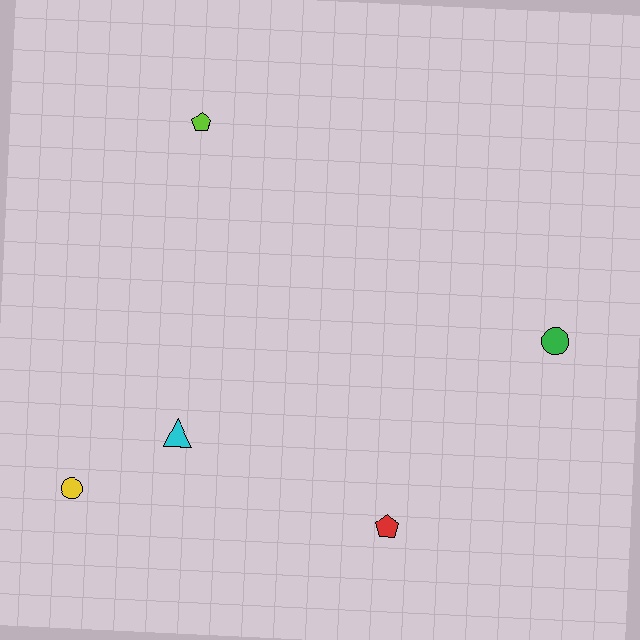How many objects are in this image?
There are 5 objects.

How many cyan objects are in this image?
There is 1 cyan object.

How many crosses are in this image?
There are no crosses.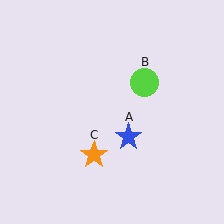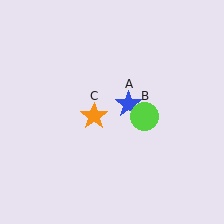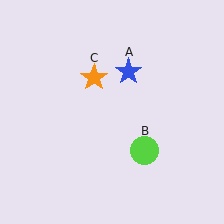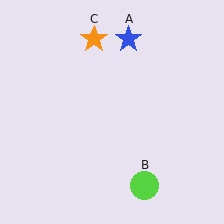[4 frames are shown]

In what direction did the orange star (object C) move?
The orange star (object C) moved up.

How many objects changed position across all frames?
3 objects changed position: blue star (object A), lime circle (object B), orange star (object C).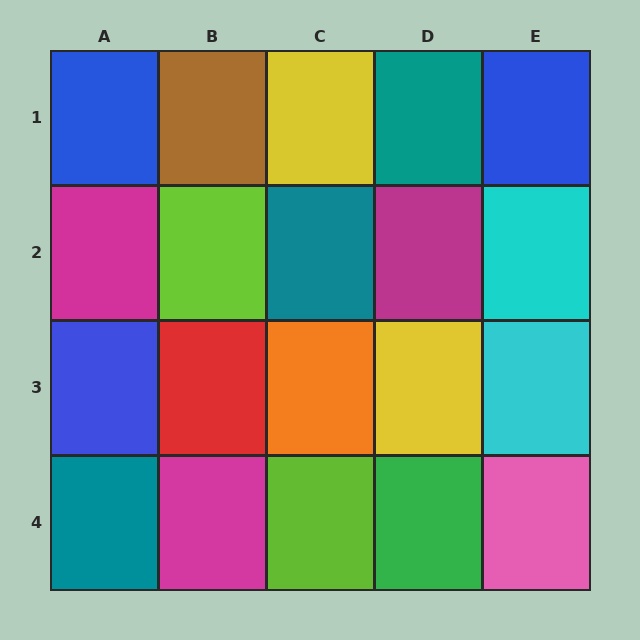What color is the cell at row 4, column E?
Pink.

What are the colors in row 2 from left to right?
Magenta, lime, teal, magenta, cyan.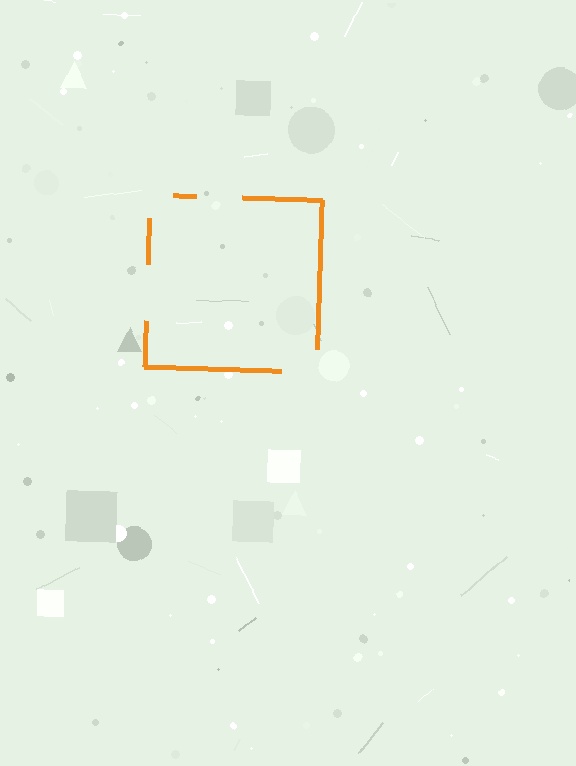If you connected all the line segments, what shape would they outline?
They would outline a square.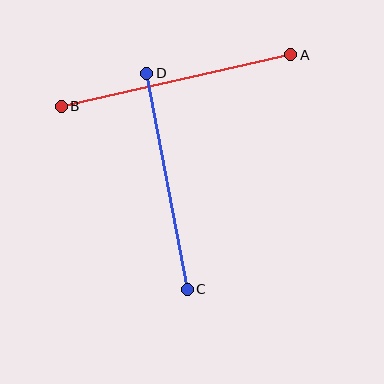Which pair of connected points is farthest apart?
Points A and B are farthest apart.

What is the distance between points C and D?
The distance is approximately 220 pixels.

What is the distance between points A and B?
The distance is approximately 235 pixels.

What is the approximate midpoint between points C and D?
The midpoint is at approximately (167, 181) pixels.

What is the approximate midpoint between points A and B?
The midpoint is at approximately (176, 80) pixels.